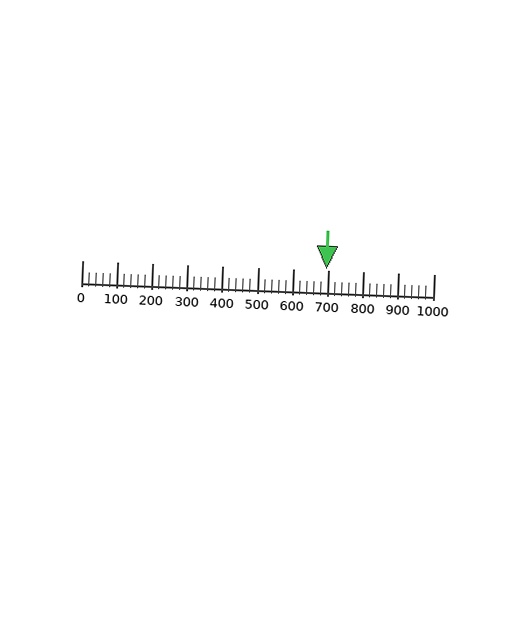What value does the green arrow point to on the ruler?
The green arrow points to approximately 695.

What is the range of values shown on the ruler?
The ruler shows values from 0 to 1000.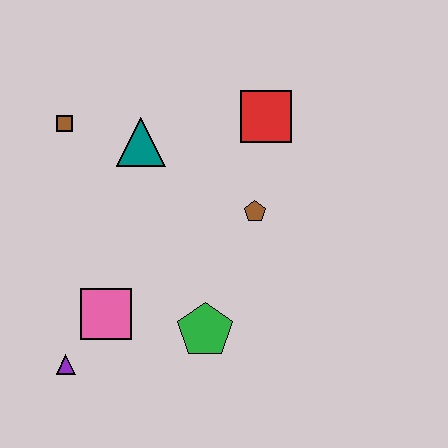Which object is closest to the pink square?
The purple triangle is closest to the pink square.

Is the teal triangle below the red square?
Yes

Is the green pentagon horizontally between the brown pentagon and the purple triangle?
Yes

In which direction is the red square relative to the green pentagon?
The red square is above the green pentagon.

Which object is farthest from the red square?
The purple triangle is farthest from the red square.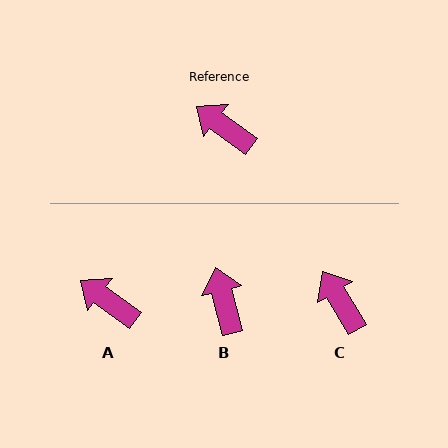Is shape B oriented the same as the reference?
No, it is off by about 39 degrees.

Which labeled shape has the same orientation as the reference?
A.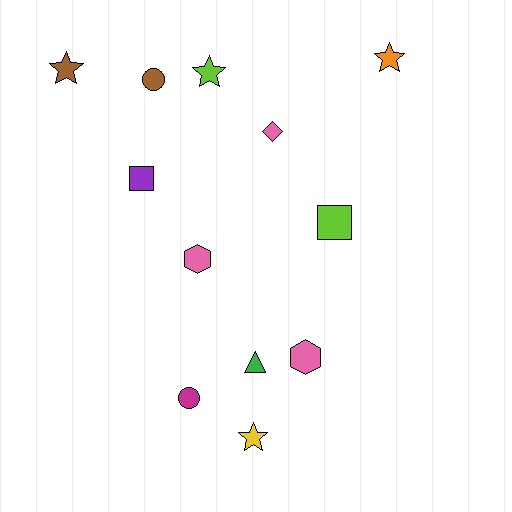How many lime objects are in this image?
There are 2 lime objects.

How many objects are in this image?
There are 12 objects.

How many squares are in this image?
There are 2 squares.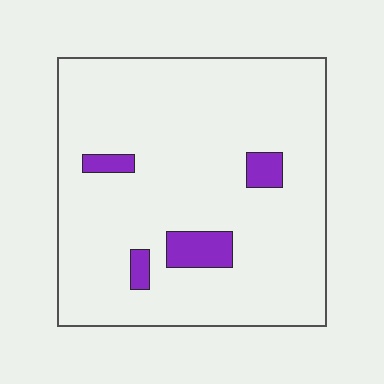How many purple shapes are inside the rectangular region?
4.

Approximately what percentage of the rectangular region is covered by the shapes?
Approximately 10%.